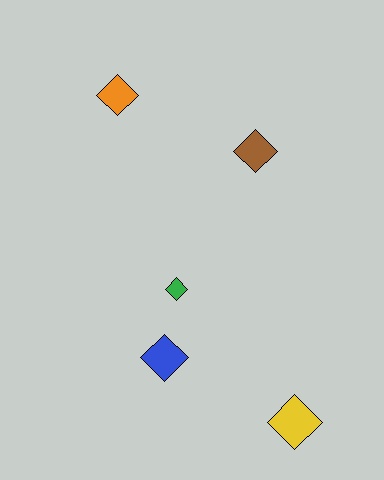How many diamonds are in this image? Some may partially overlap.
There are 5 diamonds.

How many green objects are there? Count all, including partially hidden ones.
There is 1 green object.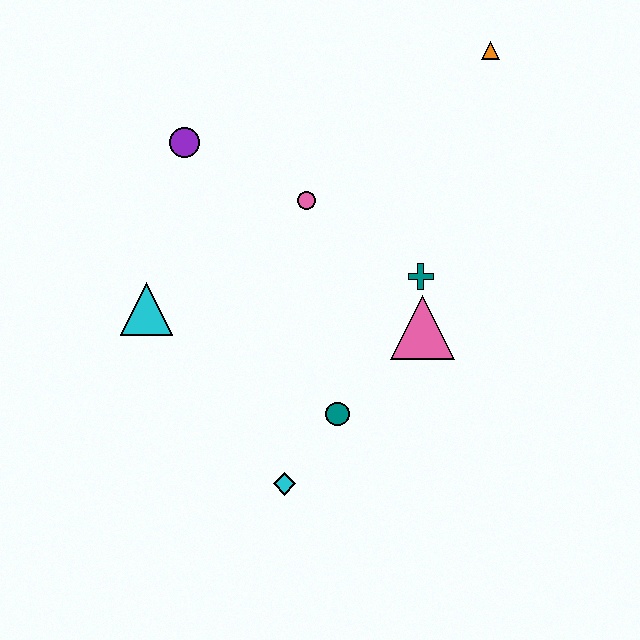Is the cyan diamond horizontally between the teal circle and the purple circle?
Yes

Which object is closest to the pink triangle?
The teal cross is closest to the pink triangle.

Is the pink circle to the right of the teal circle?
No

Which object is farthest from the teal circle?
The orange triangle is farthest from the teal circle.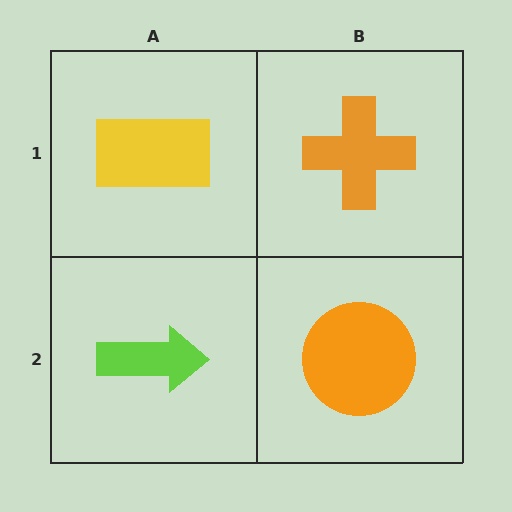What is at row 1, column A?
A yellow rectangle.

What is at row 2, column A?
A lime arrow.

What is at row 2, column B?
An orange circle.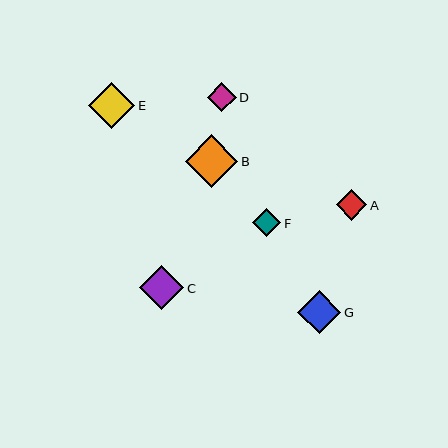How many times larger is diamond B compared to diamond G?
Diamond B is approximately 1.2 times the size of diamond G.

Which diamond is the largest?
Diamond B is the largest with a size of approximately 53 pixels.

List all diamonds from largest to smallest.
From largest to smallest: B, E, C, G, A, D, F.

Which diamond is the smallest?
Diamond F is the smallest with a size of approximately 28 pixels.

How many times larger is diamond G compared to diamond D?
Diamond G is approximately 1.5 times the size of diamond D.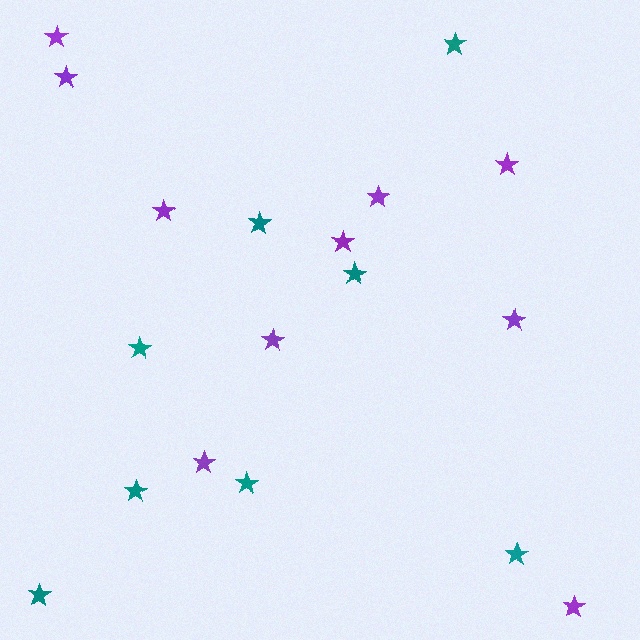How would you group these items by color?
There are 2 groups: one group of purple stars (10) and one group of teal stars (8).